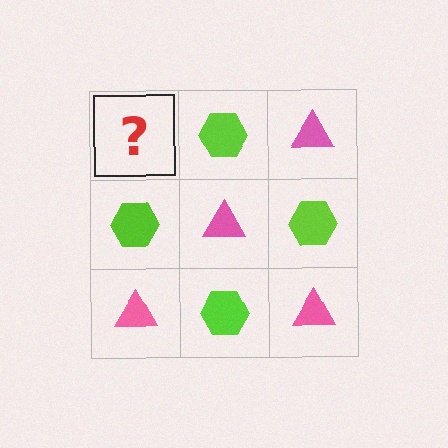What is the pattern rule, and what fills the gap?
The rule is that it alternates pink triangle and lime hexagon in a checkerboard pattern. The gap should be filled with a pink triangle.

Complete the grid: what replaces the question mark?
The question mark should be replaced with a pink triangle.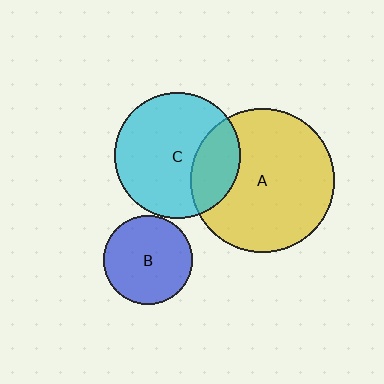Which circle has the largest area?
Circle A (yellow).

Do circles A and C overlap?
Yes.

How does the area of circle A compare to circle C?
Approximately 1.3 times.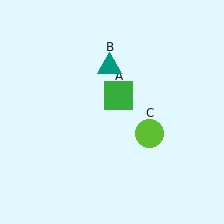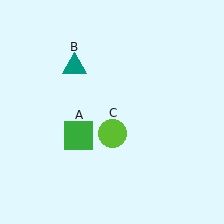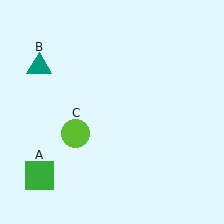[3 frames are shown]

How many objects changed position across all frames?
3 objects changed position: green square (object A), teal triangle (object B), lime circle (object C).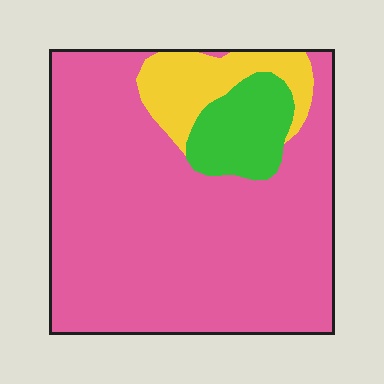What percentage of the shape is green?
Green takes up less than a sixth of the shape.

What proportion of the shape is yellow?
Yellow takes up about one eighth (1/8) of the shape.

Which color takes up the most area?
Pink, at roughly 80%.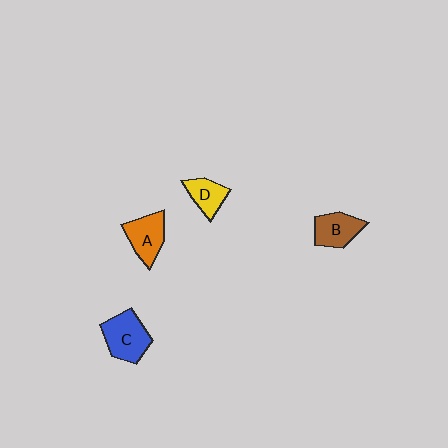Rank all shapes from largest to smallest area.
From largest to smallest: C (blue), A (orange), B (brown), D (yellow).